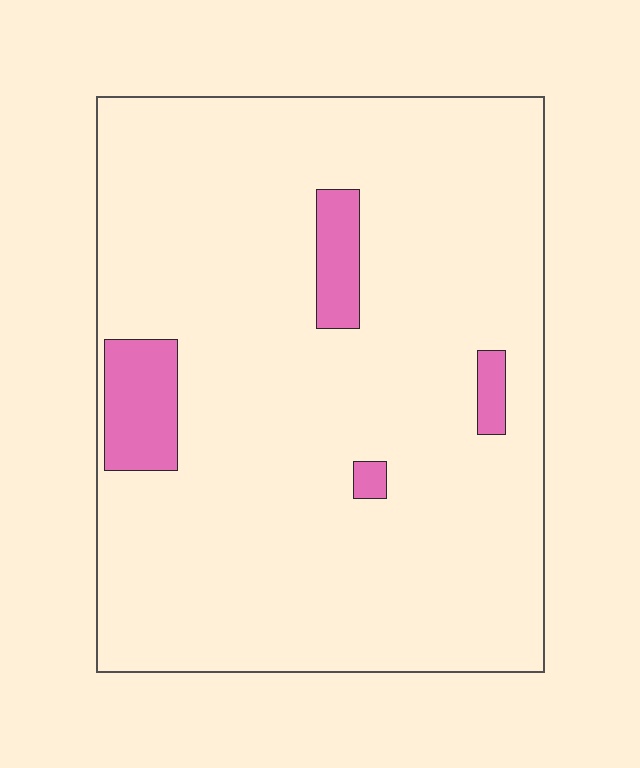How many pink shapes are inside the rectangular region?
4.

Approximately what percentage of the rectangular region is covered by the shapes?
Approximately 10%.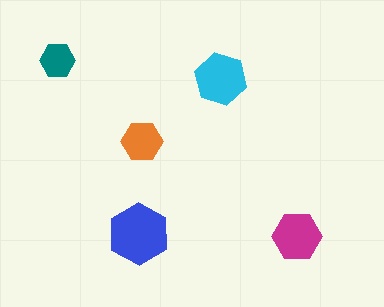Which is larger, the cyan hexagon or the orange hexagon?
The cyan one.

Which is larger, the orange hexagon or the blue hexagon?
The blue one.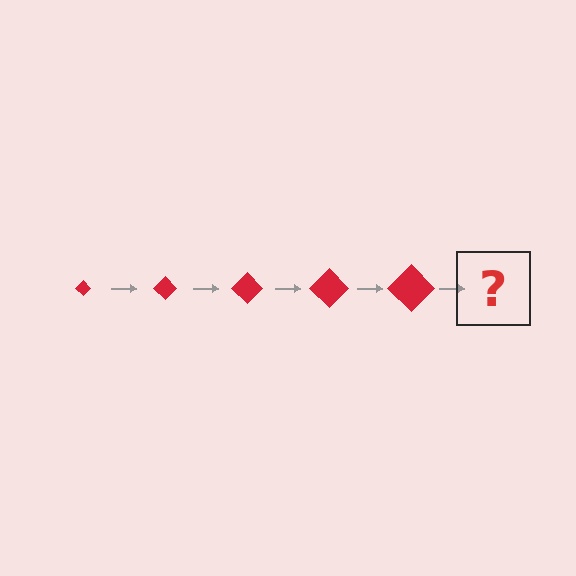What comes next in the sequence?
The next element should be a red diamond, larger than the previous one.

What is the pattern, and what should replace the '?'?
The pattern is that the diamond gets progressively larger each step. The '?' should be a red diamond, larger than the previous one.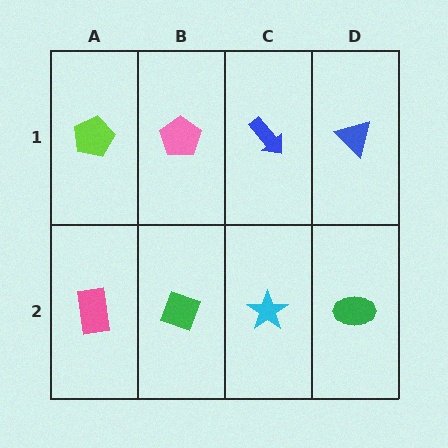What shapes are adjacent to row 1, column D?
A green ellipse (row 2, column D), a blue arrow (row 1, column C).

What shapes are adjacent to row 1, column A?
A pink rectangle (row 2, column A), a pink pentagon (row 1, column B).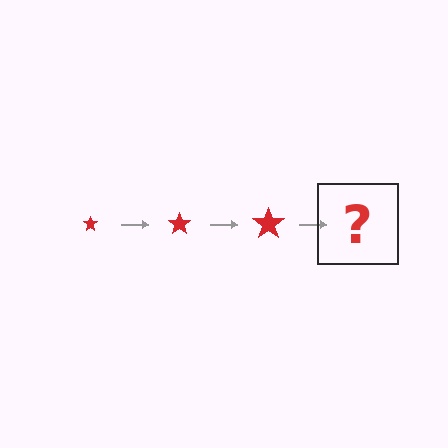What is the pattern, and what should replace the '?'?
The pattern is that the star gets progressively larger each step. The '?' should be a red star, larger than the previous one.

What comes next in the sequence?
The next element should be a red star, larger than the previous one.